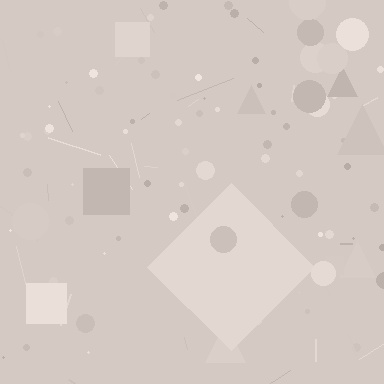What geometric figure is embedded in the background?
A diamond is embedded in the background.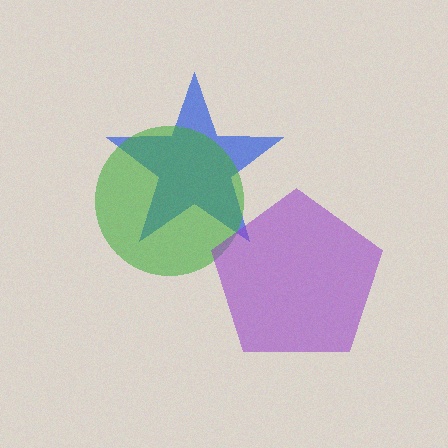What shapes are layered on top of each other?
The layered shapes are: a blue star, a green circle, a purple pentagon.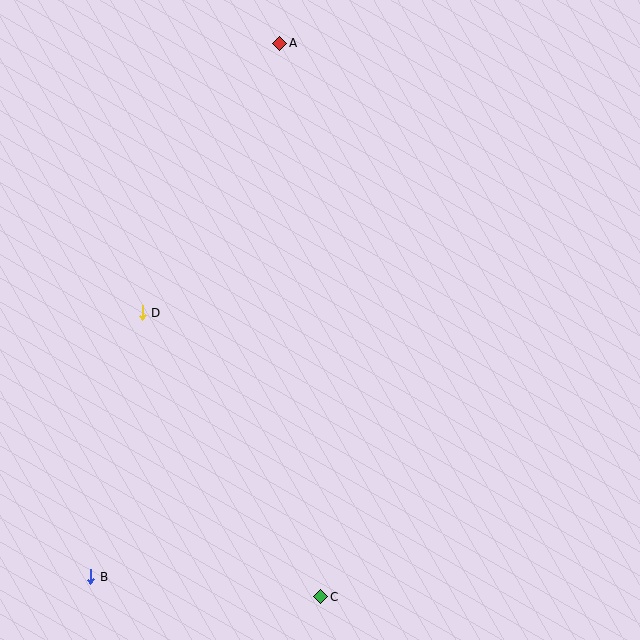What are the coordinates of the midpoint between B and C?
The midpoint between B and C is at (206, 587).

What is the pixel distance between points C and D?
The distance between C and D is 335 pixels.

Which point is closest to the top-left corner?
Point A is closest to the top-left corner.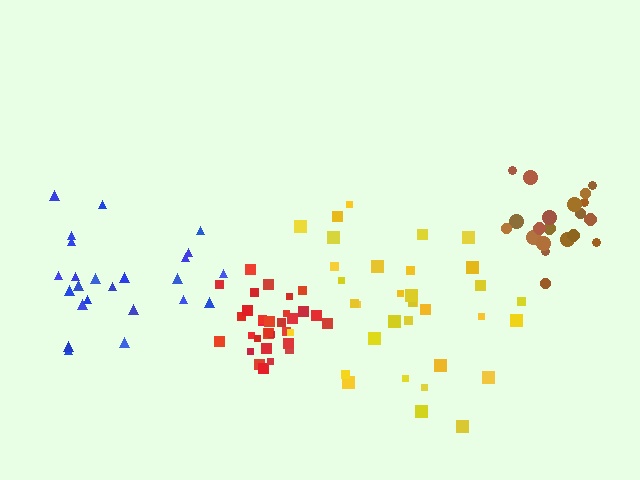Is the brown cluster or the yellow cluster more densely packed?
Brown.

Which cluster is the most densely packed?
Red.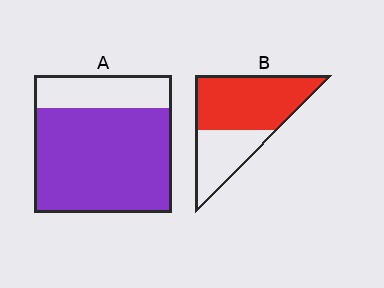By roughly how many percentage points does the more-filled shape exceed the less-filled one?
By roughly 15 percentage points (A over B).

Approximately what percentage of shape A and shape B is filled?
A is approximately 75% and B is approximately 65%.